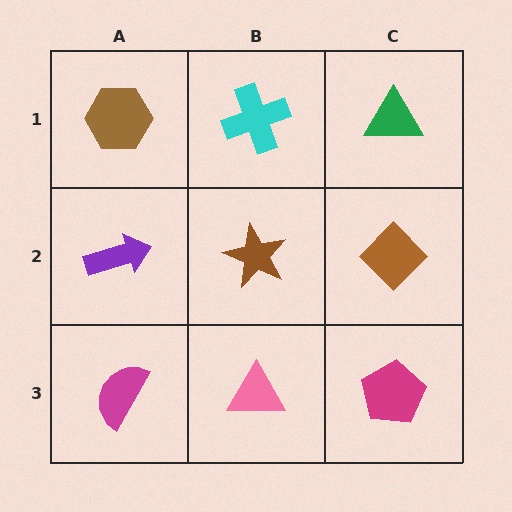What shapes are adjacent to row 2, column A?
A brown hexagon (row 1, column A), a magenta semicircle (row 3, column A), a brown star (row 2, column B).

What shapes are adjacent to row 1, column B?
A brown star (row 2, column B), a brown hexagon (row 1, column A), a green triangle (row 1, column C).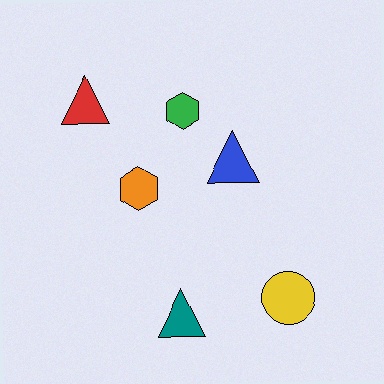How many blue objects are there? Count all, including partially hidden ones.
There is 1 blue object.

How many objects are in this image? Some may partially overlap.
There are 6 objects.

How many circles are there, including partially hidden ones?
There is 1 circle.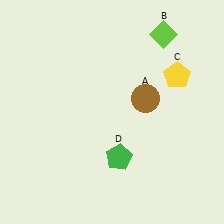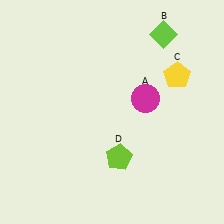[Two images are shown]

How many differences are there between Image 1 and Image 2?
There are 2 differences between the two images.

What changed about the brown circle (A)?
In Image 1, A is brown. In Image 2, it changed to magenta.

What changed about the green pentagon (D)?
In Image 1, D is green. In Image 2, it changed to lime.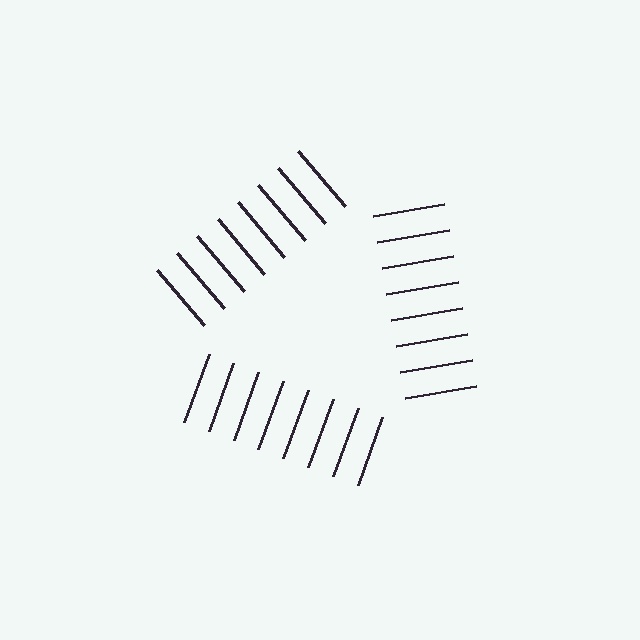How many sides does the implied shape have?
3 sides — the line-ends trace a triangle.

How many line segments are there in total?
24 — 8 along each of the 3 edges.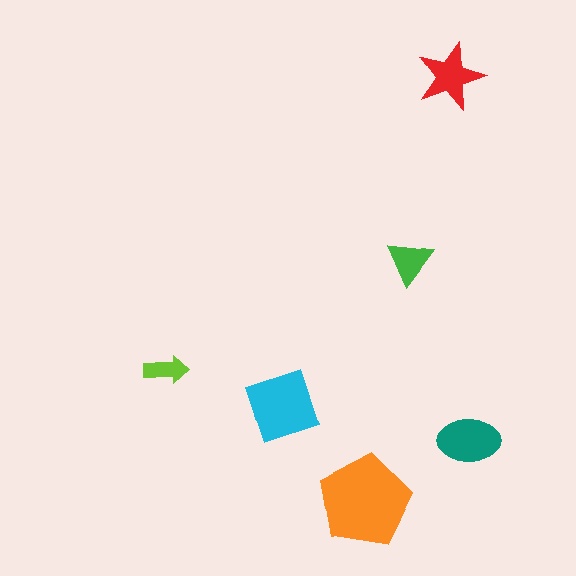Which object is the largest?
The orange pentagon.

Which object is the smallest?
The lime arrow.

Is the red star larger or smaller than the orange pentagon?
Smaller.